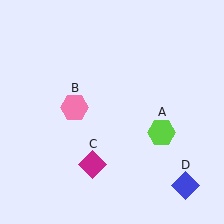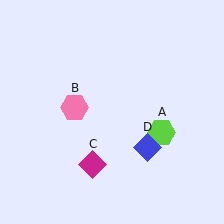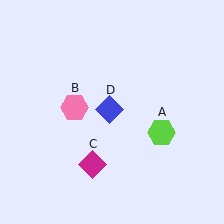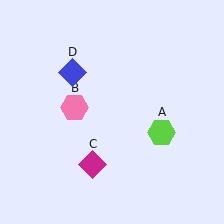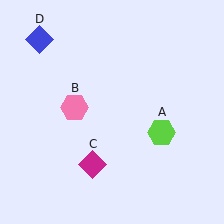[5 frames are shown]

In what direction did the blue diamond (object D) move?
The blue diamond (object D) moved up and to the left.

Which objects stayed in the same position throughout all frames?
Lime hexagon (object A) and pink hexagon (object B) and magenta diamond (object C) remained stationary.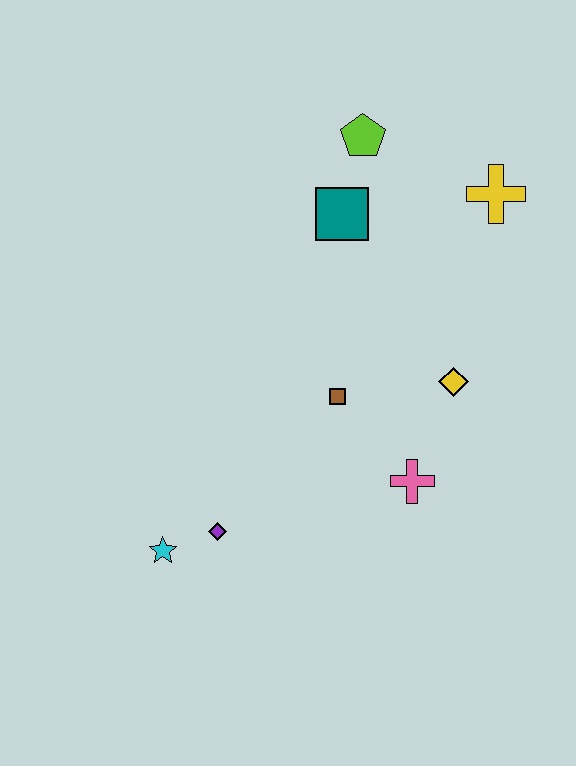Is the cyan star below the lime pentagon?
Yes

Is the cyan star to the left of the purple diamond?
Yes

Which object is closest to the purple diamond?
The cyan star is closest to the purple diamond.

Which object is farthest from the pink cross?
The lime pentagon is farthest from the pink cross.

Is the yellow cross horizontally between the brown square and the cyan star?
No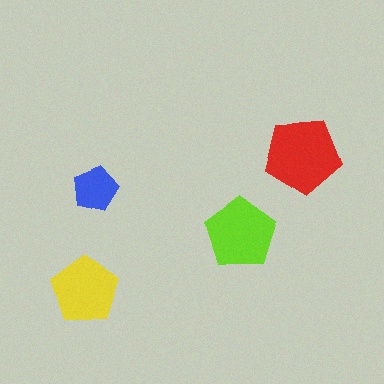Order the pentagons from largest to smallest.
the red one, the lime one, the yellow one, the blue one.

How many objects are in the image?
There are 4 objects in the image.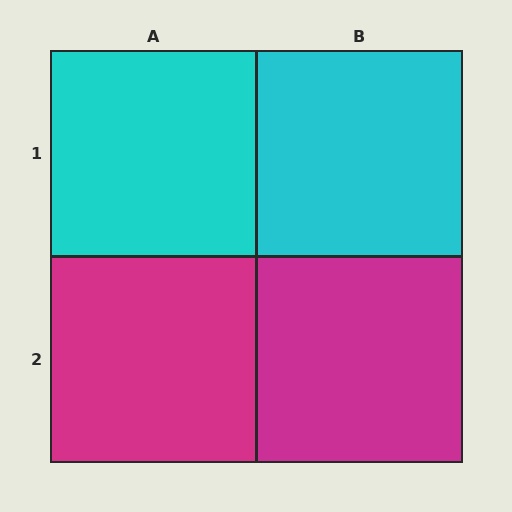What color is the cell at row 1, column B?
Cyan.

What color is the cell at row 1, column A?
Cyan.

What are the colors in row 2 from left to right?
Magenta, magenta.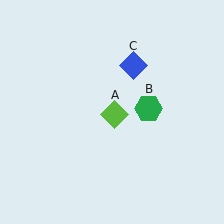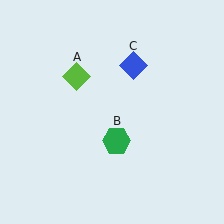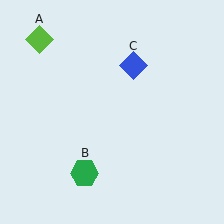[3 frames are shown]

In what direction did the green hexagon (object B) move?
The green hexagon (object B) moved down and to the left.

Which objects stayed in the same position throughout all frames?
Blue diamond (object C) remained stationary.